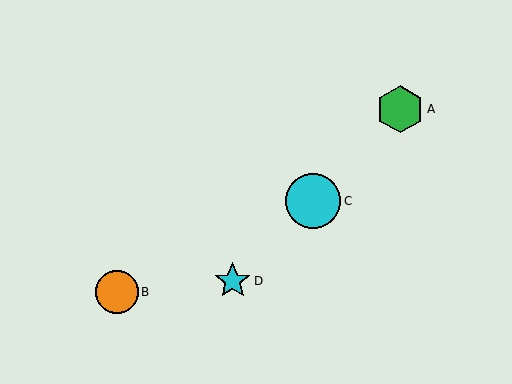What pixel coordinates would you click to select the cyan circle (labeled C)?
Click at (313, 201) to select the cyan circle C.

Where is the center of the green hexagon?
The center of the green hexagon is at (400, 109).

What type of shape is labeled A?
Shape A is a green hexagon.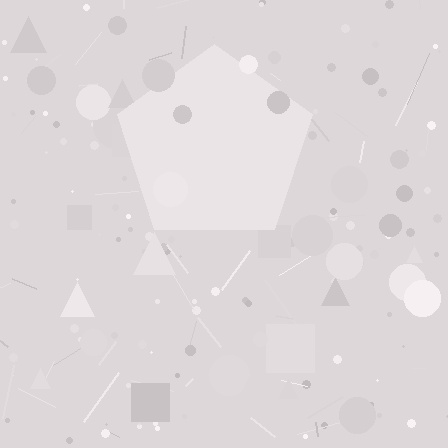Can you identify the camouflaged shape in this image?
The camouflaged shape is a pentagon.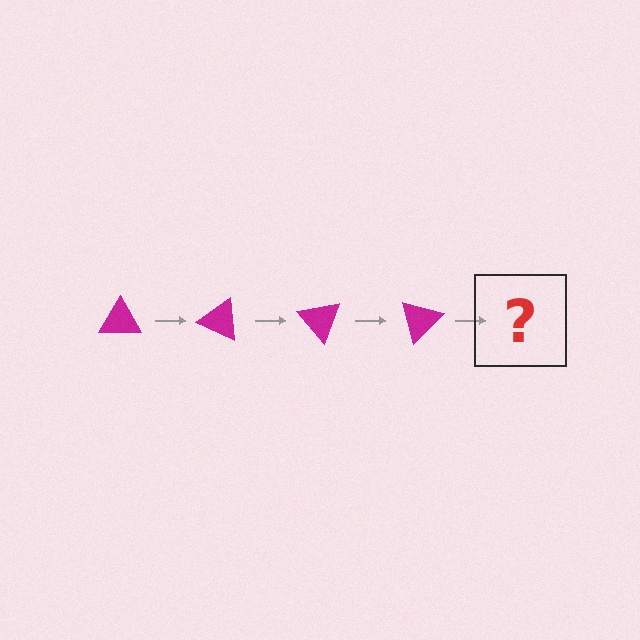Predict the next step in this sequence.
The next step is a magenta triangle rotated 100 degrees.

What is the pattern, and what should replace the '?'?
The pattern is that the triangle rotates 25 degrees each step. The '?' should be a magenta triangle rotated 100 degrees.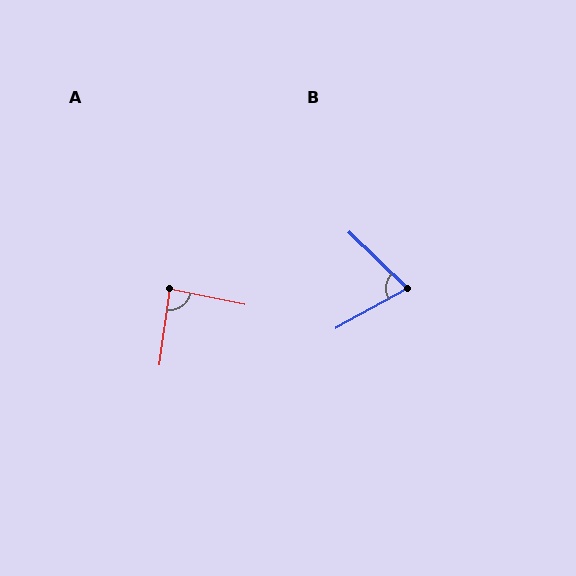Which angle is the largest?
A, at approximately 86 degrees.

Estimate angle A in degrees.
Approximately 86 degrees.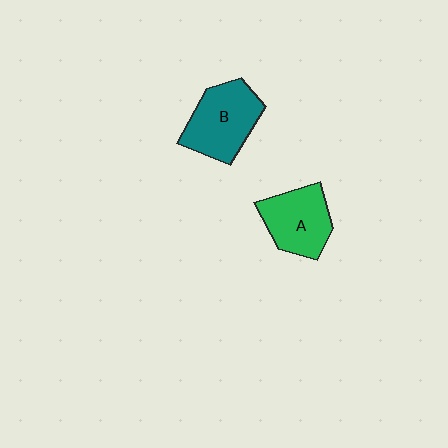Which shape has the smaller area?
Shape A (green).